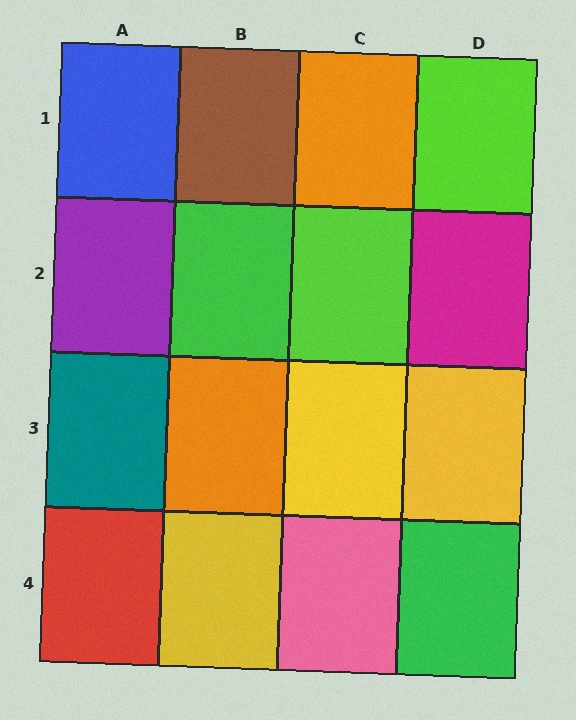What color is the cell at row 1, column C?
Orange.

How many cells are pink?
1 cell is pink.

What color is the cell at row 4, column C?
Pink.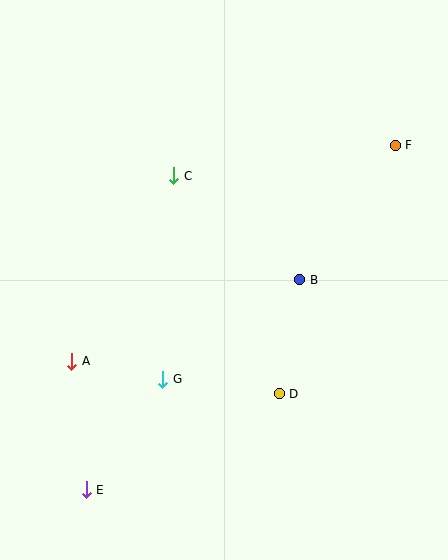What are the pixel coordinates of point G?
Point G is at (163, 379).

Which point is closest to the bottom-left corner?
Point E is closest to the bottom-left corner.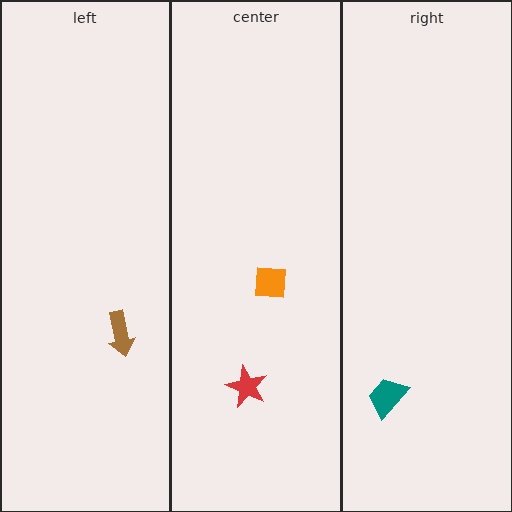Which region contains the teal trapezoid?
The right region.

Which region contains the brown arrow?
The left region.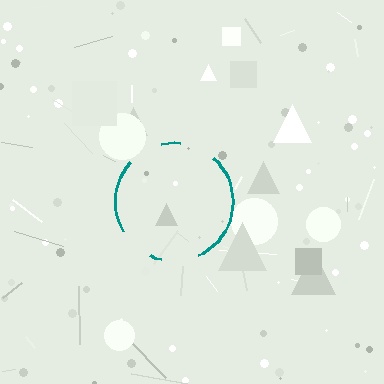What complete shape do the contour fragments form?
The contour fragments form a circle.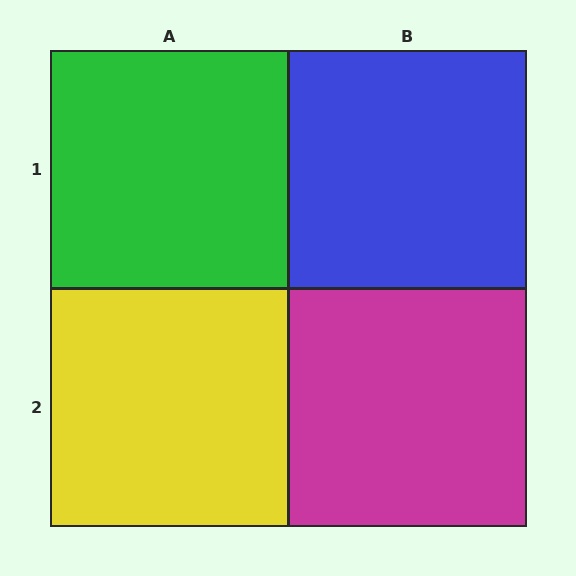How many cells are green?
1 cell is green.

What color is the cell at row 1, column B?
Blue.